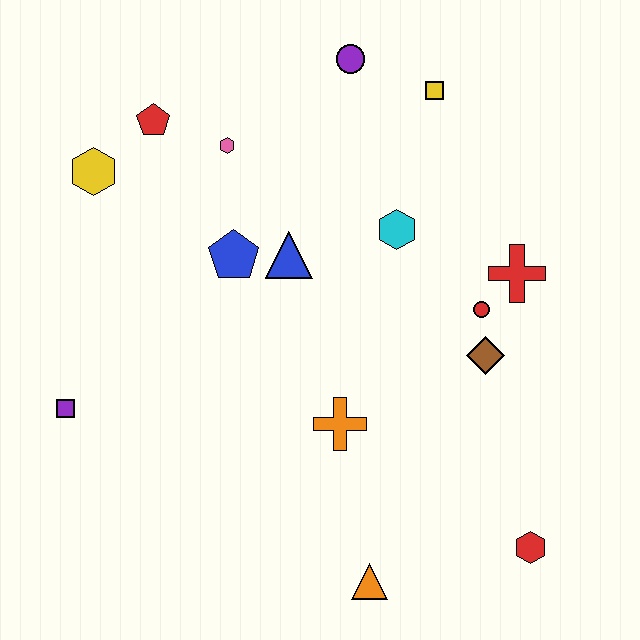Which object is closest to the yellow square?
The purple circle is closest to the yellow square.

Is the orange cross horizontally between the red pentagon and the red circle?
Yes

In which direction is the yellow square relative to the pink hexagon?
The yellow square is to the right of the pink hexagon.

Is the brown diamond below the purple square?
No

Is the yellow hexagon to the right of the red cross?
No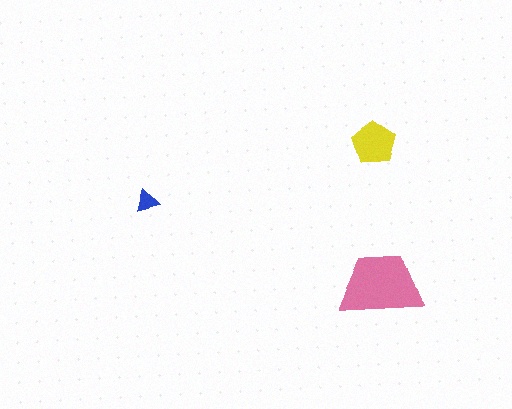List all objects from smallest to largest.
The blue triangle, the yellow pentagon, the pink trapezoid.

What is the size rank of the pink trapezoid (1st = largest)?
1st.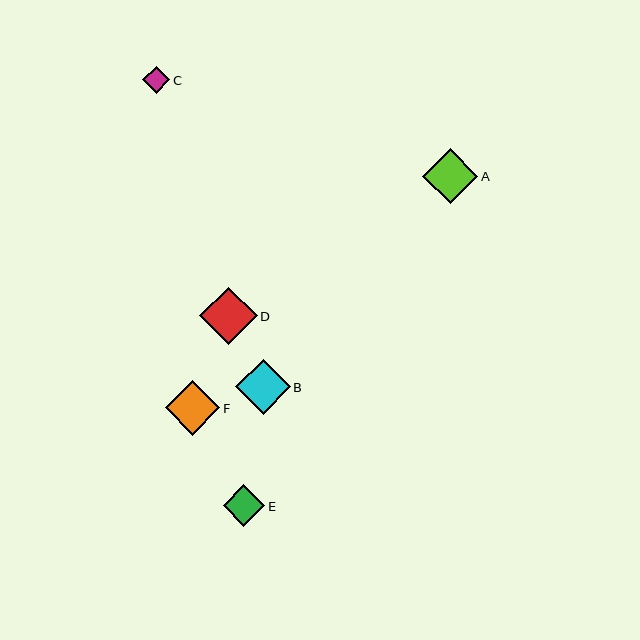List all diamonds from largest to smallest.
From largest to smallest: D, A, F, B, E, C.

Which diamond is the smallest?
Diamond C is the smallest with a size of approximately 27 pixels.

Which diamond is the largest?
Diamond D is the largest with a size of approximately 57 pixels.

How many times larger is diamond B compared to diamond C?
Diamond B is approximately 2.0 times the size of diamond C.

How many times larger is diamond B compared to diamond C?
Diamond B is approximately 2.0 times the size of diamond C.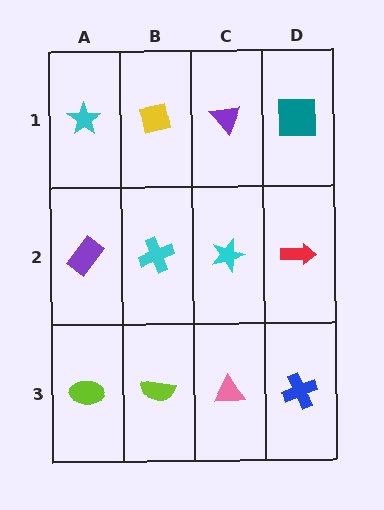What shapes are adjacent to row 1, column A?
A purple rectangle (row 2, column A), a yellow square (row 1, column B).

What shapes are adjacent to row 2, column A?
A cyan star (row 1, column A), a lime ellipse (row 3, column A), a cyan cross (row 2, column B).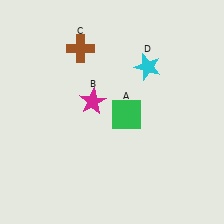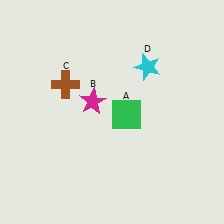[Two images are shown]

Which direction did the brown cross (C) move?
The brown cross (C) moved down.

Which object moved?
The brown cross (C) moved down.